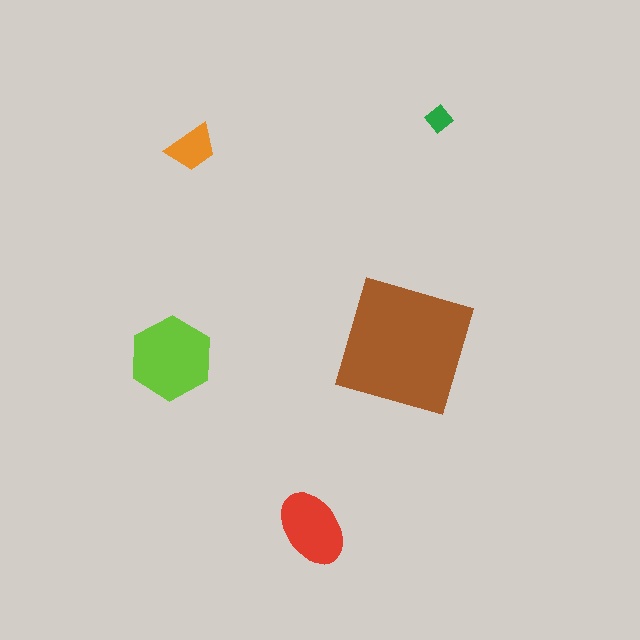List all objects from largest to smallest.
The brown square, the lime hexagon, the red ellipse, the orange trapezoid, the green diamond.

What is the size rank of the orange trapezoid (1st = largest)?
4th.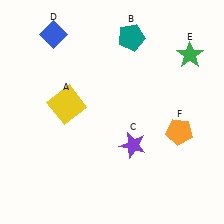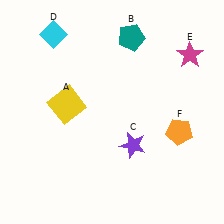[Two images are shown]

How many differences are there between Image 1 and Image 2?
There are 2 differences between the two images.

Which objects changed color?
D changed from blue to cyan. E changed from green to magenta.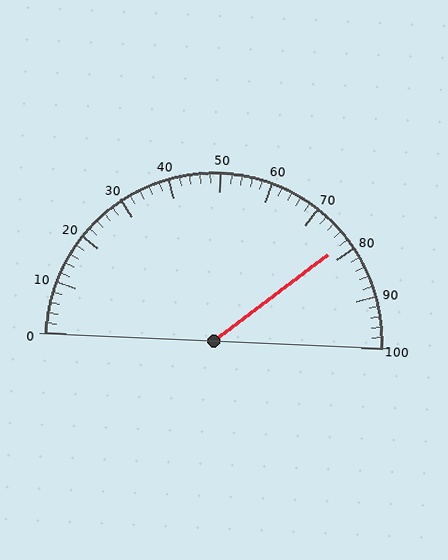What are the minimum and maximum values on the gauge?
The gauge ranges from 0 to 100.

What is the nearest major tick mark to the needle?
The nearest major tick mark is 80.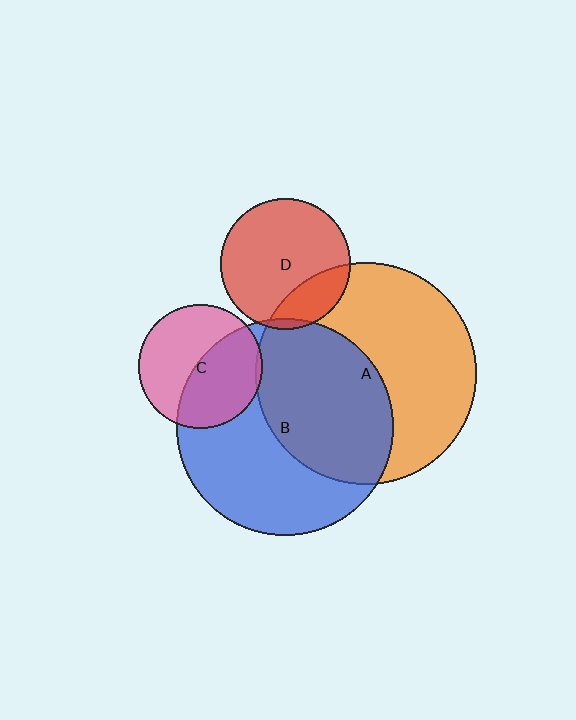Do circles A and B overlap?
Yes.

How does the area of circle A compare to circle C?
Approximately 3.2 times.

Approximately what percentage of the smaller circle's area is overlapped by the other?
Approximately 45%.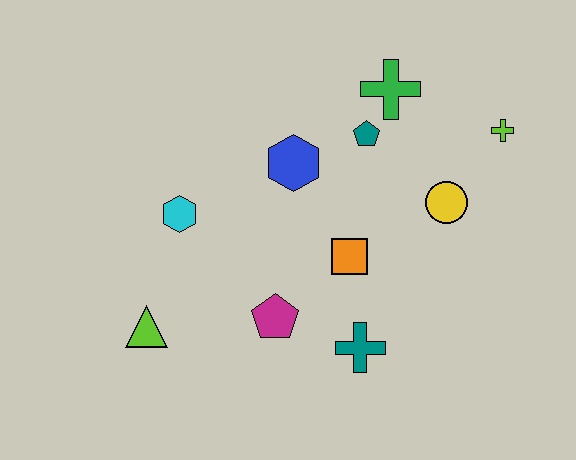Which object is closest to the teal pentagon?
The green cross is closest to the teal pentagon.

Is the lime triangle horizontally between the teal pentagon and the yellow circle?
No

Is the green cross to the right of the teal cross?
Yes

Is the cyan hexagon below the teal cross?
No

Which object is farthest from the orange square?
The lime triangle is farthest from the orange square.